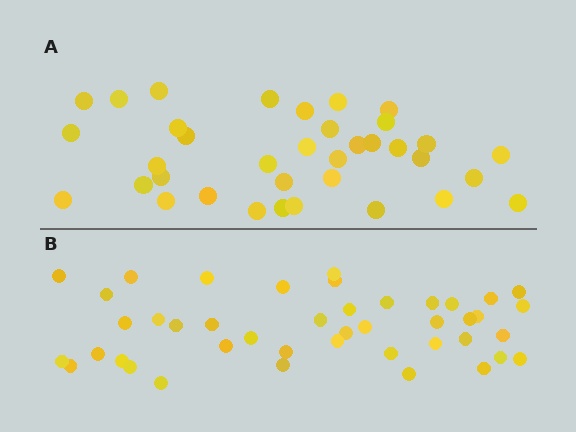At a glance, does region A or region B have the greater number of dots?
Region B (the bottom region) has more dots.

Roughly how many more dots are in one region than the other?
Region B has roughly 8 or so more dots than region A.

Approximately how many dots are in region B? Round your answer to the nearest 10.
About 40 dots. (The exact count is 43, which rounds to 40.)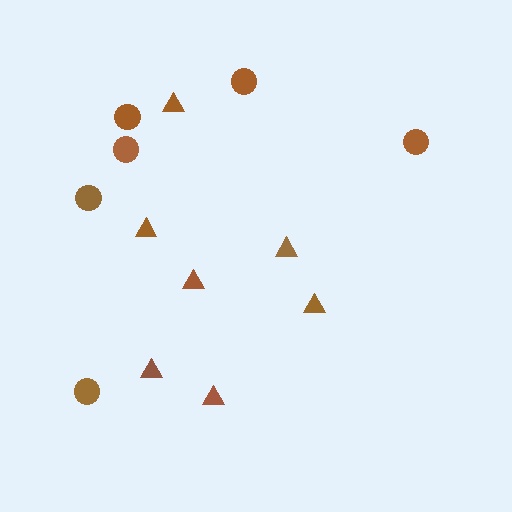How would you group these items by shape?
There are 2 groups: one group of circles (6) and one group of triangles (7).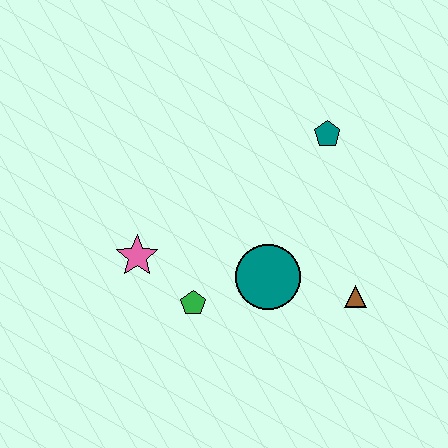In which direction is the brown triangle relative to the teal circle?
The brown triangle is to the right of the teal circle.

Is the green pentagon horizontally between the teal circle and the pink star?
Yes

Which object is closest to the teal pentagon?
The teal circle is closest to the teal pentagon.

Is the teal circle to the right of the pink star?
Yes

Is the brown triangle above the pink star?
No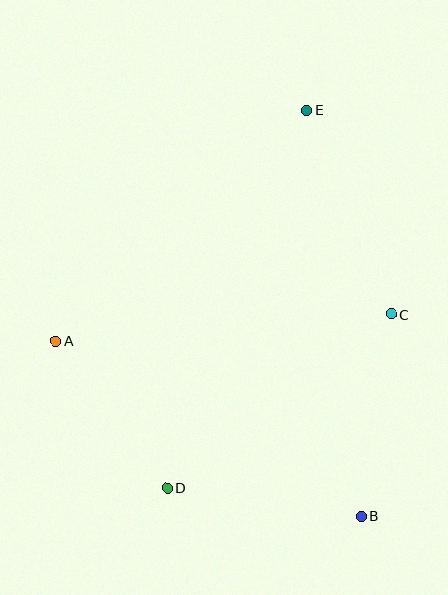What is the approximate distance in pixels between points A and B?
The distance between A and B is approximately 353 pixels.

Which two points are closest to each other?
Points A and D are closest to each other.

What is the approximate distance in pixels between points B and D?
The distance between B and D is approximately 196 pixels.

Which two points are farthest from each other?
Points B and E are farthest from each other.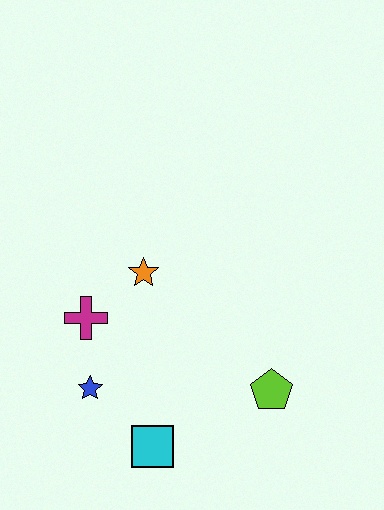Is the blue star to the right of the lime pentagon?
No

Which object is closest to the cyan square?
The blue star is closest to the cyan square.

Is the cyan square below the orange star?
Yes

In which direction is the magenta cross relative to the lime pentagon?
The magenta cross is to the left of the lime pentagon.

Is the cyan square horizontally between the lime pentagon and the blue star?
Yes